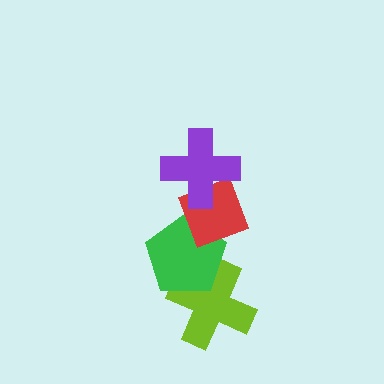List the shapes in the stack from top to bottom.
From top to bottom: the purple cross, the red diamond, the green pentagon, the lime cross.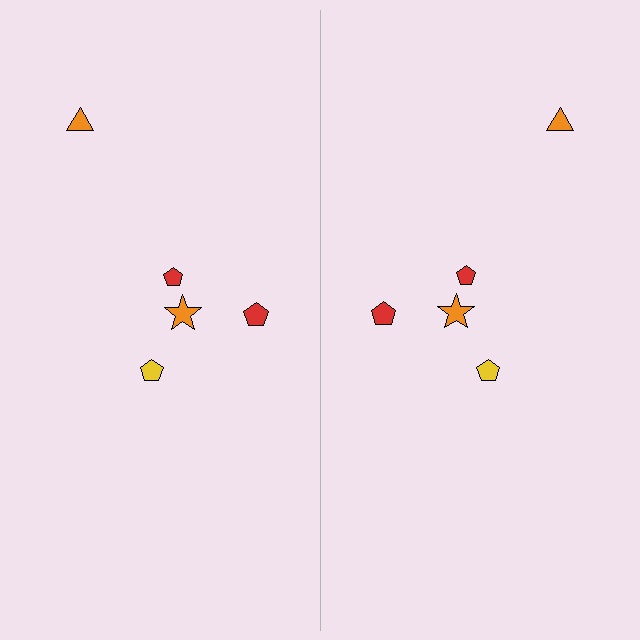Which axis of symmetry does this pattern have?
The pattern has a vertical axis of symmetry running through the center of the image.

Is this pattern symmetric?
Yes, this pattern has bilateral (reflection) symmetry.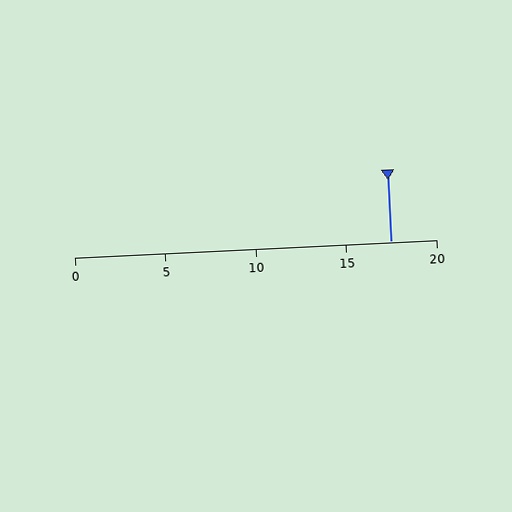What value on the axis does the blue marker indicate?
The marker indicates approximately 17.5.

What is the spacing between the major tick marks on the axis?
The major ticks are spaced 5 apart.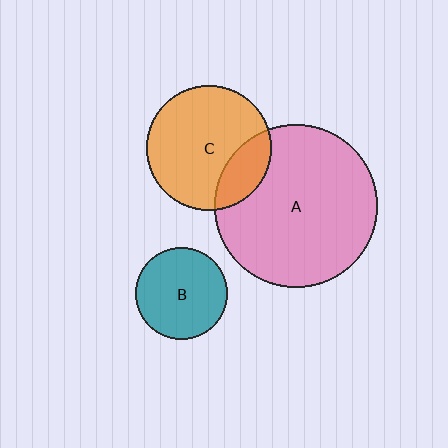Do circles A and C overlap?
Yes.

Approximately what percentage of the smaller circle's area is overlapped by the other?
Approximately 20%.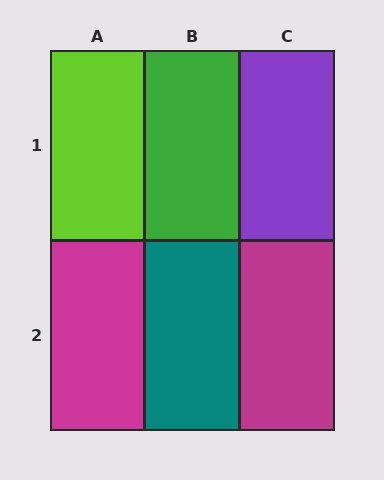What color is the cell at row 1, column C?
Purple.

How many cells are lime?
1 cell is lime.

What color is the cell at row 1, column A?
Lime.